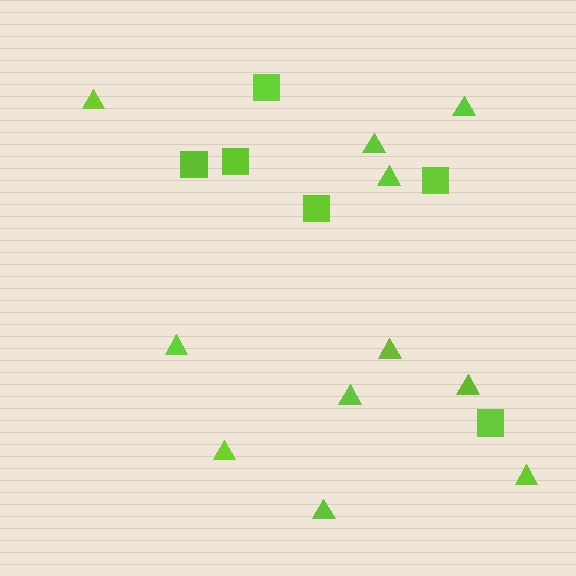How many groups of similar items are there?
There are 2 groups: one group of squares (6) and one group of triangles (11).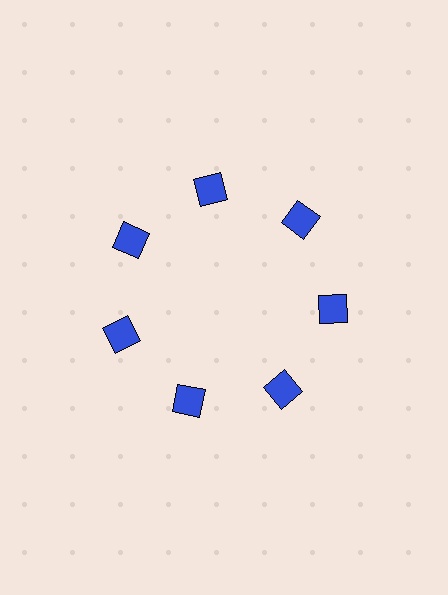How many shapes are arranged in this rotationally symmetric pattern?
There are 7 shapes, arranged in 7 groups of 1.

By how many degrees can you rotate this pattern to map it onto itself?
The pattern maps onto itself every 51 degrees of rotation.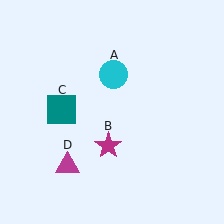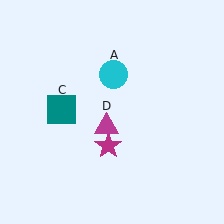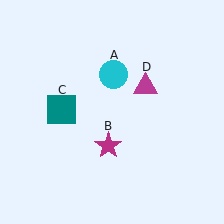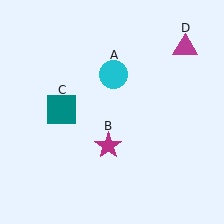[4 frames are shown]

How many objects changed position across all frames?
1 object changed position: magenta triangle (object D).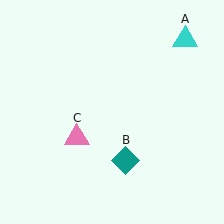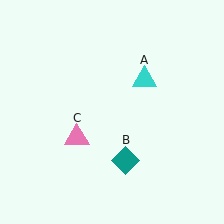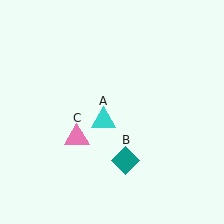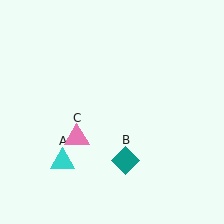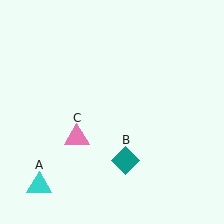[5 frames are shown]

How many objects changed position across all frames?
1 object changed position: cyan triangle (object A).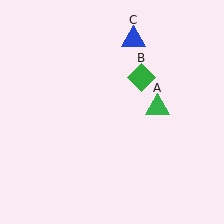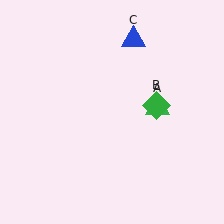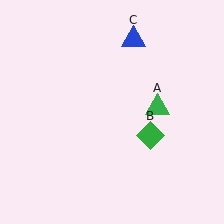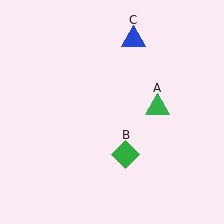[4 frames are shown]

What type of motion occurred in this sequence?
The green diamond (object B) rotated clockwise around the center of the scene.